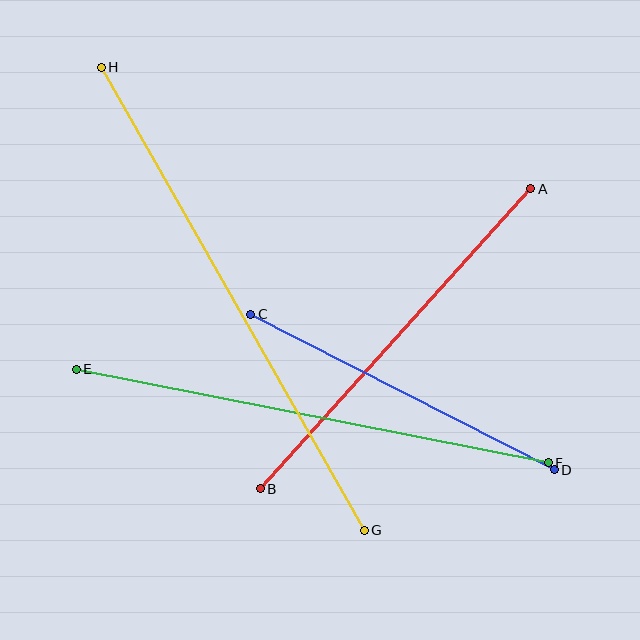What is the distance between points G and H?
The distance is approximately 532 pixels.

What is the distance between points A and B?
The distance is approximately 404 pixels.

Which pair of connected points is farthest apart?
Points G and H are farthest apart.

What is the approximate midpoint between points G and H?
The midpoint is at approximately (233, 299) pixels.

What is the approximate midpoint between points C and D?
The midpoint is at approximately (403, 392) pixels.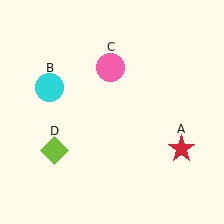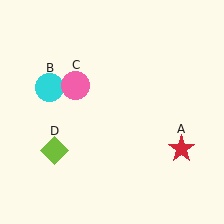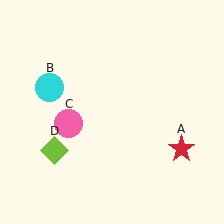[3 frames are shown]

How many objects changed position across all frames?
1 object changed position: pink circle (object C).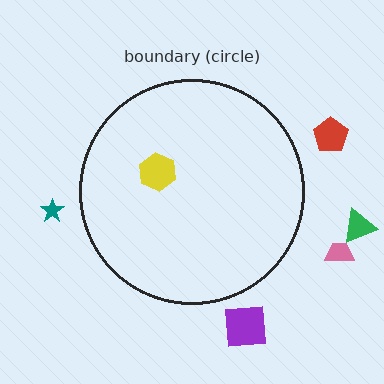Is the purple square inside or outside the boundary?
Outside.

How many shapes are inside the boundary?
1 inside, 5 outside.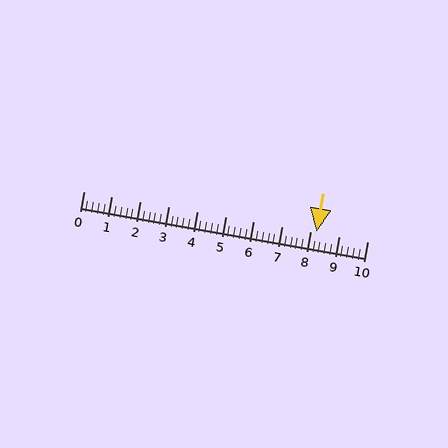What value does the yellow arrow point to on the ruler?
The yellow arrow points to approximately 8.2.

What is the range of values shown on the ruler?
The ruler shows values from 0 to 10.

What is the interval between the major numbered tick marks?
The major tick marks are spaced 1 units apart.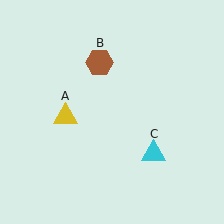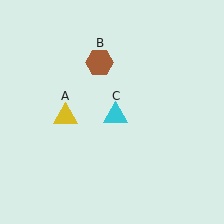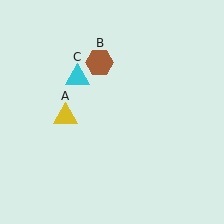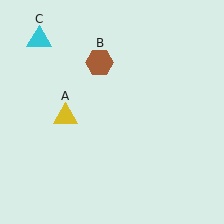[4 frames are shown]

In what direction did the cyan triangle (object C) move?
The cyan triangle (object C) moved up and to the left.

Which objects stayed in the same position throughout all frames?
Yellow triangle (object A) and brown hexagon (object B) remained stationary.